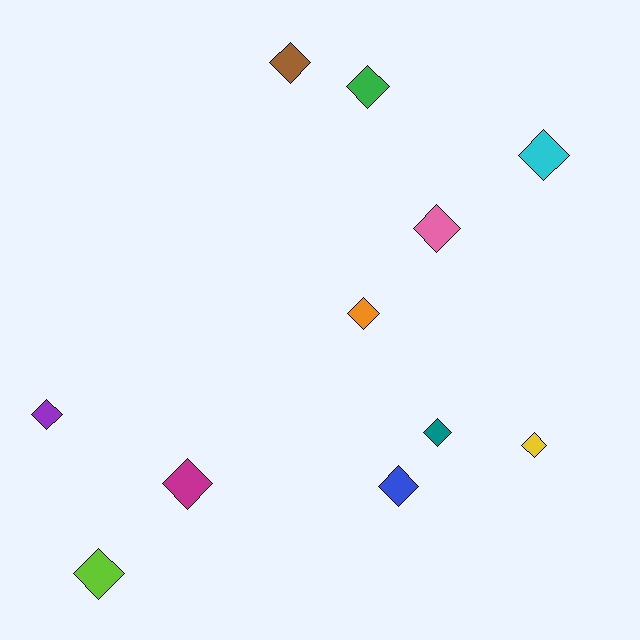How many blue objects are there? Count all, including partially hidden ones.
There is 1 blue object.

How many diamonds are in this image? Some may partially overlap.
There are 11 diamonds.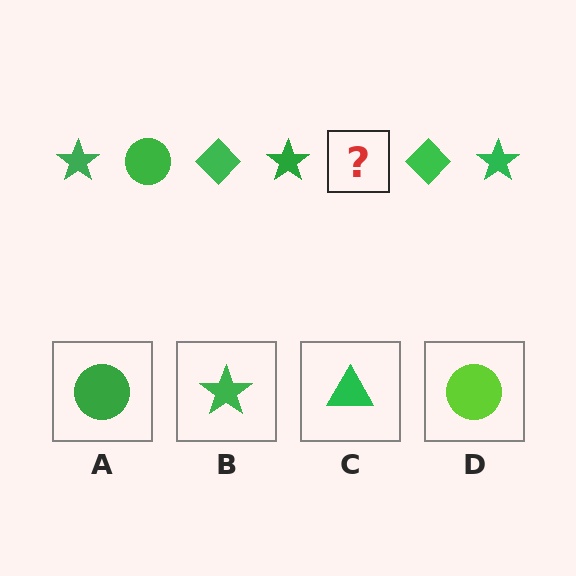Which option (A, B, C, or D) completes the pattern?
A.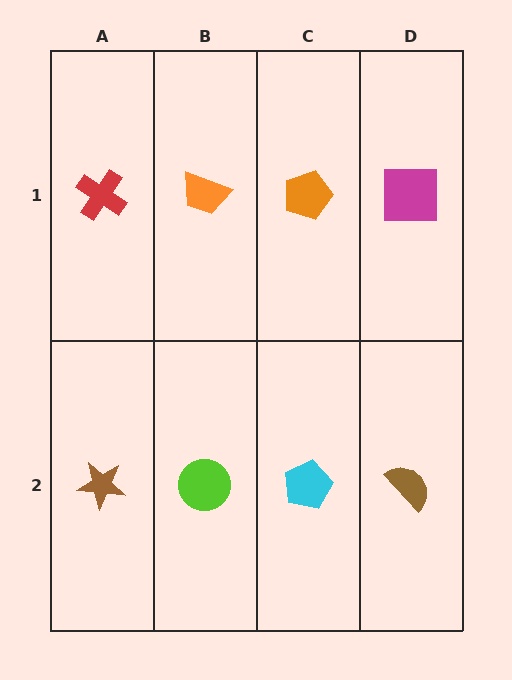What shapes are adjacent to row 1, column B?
A lime circle (row 2, column B), a red cross (row 1, column A), an orange pentagon (row 1, column C).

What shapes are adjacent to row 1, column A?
A brown star (row 2, column A), an orange trapezoid (row 1, column B).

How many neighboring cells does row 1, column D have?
2.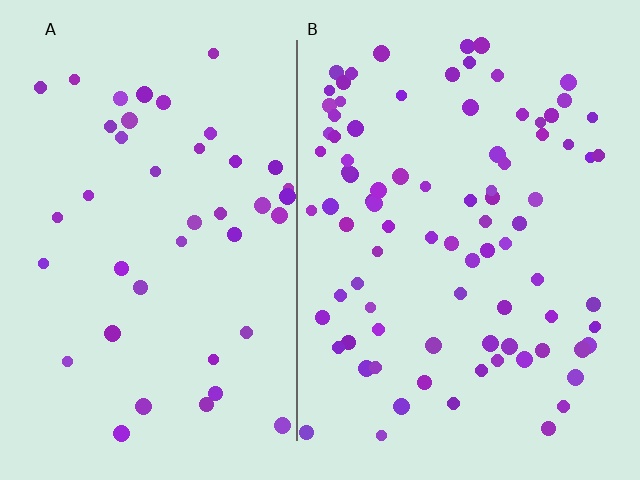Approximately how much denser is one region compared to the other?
Approximately 2.1× — region B over region A.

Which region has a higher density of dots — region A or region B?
B (the right).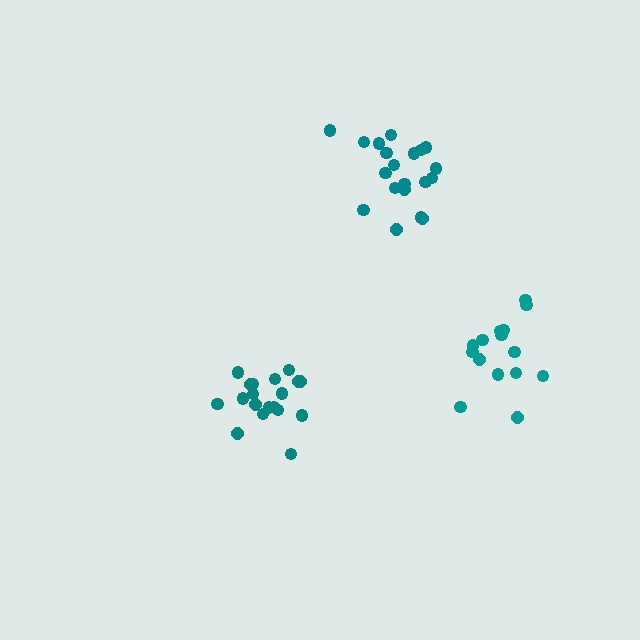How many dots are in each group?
Group 1: 19 dots, Group 2: 15 dots, Group 3: 20 dots (54 total).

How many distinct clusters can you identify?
There are 3 distinct clusters.